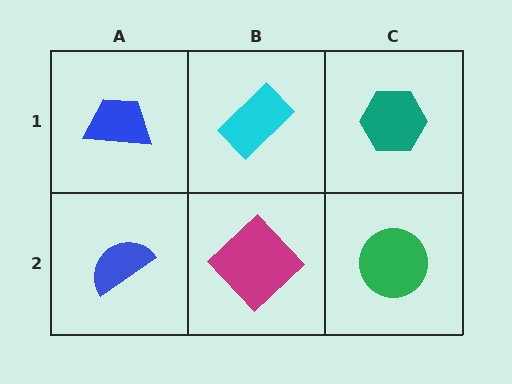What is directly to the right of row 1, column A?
A cyan rectangle.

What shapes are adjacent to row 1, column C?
A green circle (row 2, column C), a cyan rectangle (row 1, column B).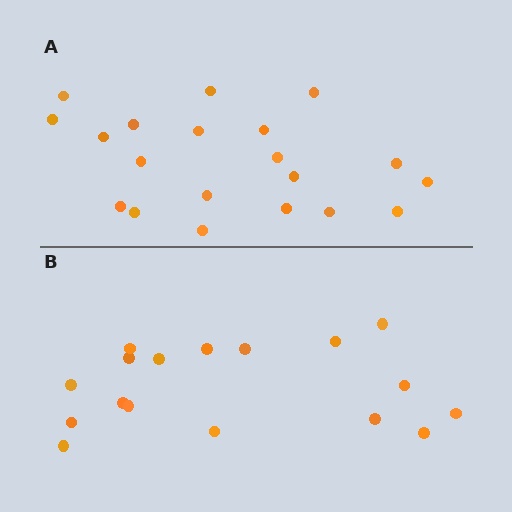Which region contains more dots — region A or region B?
Region A (the top region) has more dots.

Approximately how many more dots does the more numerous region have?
Region A has just a few more — roughly 2 or 3 more dots than region B.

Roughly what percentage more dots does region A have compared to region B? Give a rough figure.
About 20% more.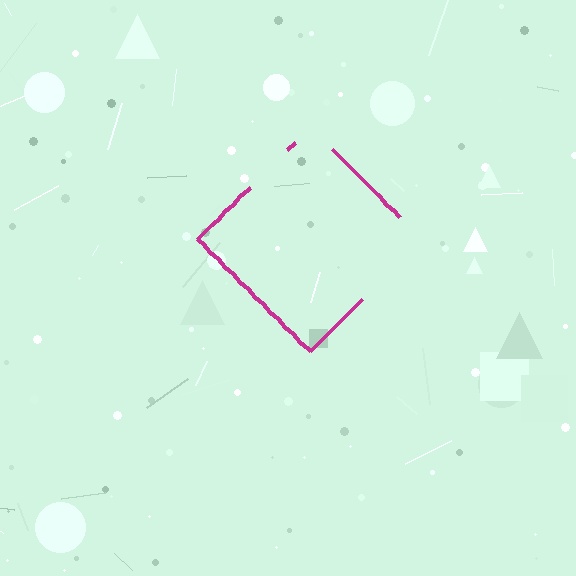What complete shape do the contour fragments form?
The contour fragments form a diamond.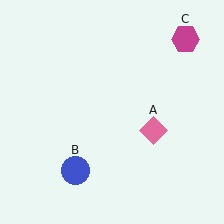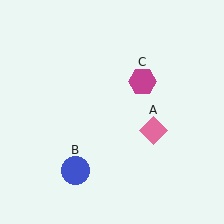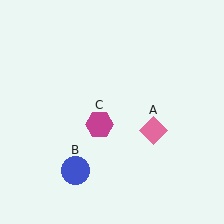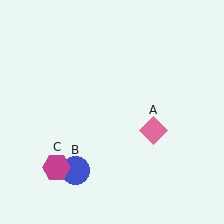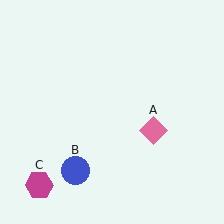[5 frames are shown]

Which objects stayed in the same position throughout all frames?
Pink diamond (object A) and blue circle (object B) remained stationary.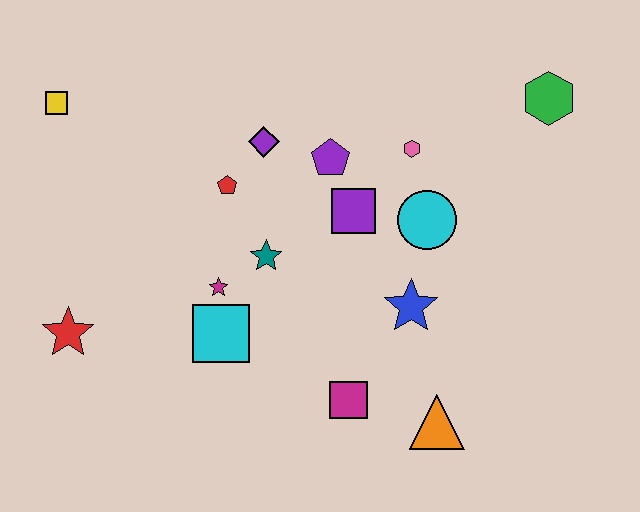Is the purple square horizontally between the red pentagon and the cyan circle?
Yes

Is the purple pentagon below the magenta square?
No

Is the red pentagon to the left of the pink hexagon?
Yes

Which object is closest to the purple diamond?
The red pentagon is closest to the purple diamond.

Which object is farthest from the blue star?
The yellow square is farthest from the blue star.